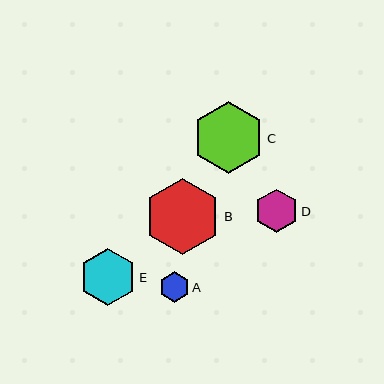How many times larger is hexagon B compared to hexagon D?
Hexagon B is approximately 1.8 times the size of hexagon D.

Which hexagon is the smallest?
Hexagon A is the smallest with a size of approximately 30 pixels.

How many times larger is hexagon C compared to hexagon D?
Hexagon C is approximately 1.7 times the size of hexagon D.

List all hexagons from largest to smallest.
From largest to smallest: B, C, E, D, A.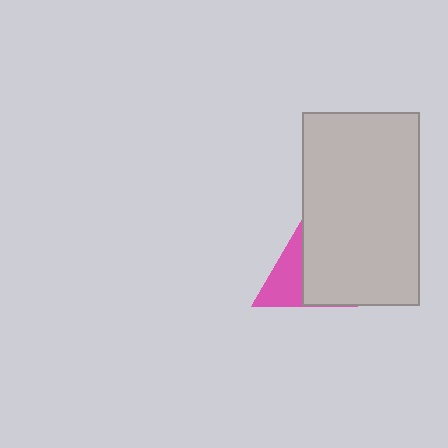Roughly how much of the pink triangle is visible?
About half of it is visible (roughly 47%).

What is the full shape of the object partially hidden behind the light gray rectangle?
The partially hidden object is a pink triangle.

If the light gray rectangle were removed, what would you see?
You would see the complete pink triangle.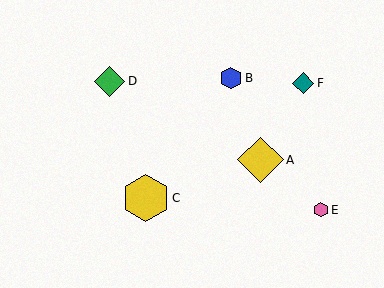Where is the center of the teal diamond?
The center of the teal diamond is at (303, 83).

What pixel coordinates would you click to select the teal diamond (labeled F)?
Click at (303, 83) to select the teal diamond F.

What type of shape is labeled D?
Shape D is a green diamond.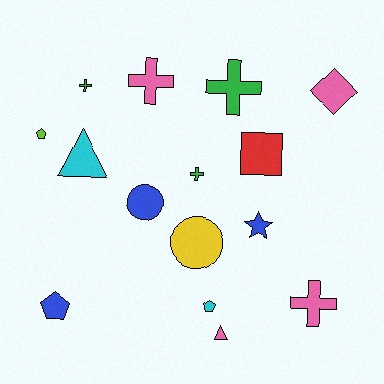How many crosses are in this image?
There are 5 crosses.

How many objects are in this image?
There are 15 objects.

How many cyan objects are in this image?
There are 2 cyan objects.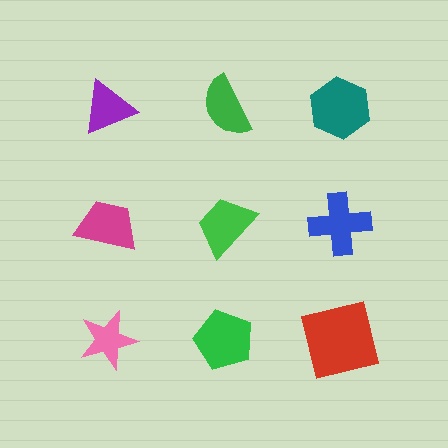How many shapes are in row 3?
3 shapes.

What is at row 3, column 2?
A green pentagon.